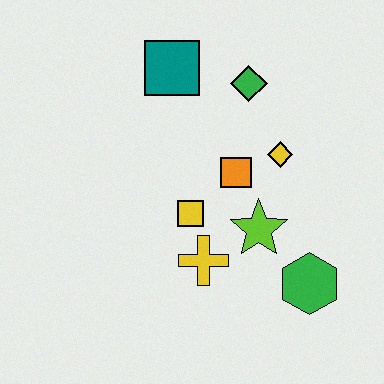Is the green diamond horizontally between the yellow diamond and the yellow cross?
Yes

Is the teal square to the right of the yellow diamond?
No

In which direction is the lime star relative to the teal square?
The lime star is below the teal square.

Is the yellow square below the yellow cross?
No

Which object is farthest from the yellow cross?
The teal square is farthest from the yellow cross.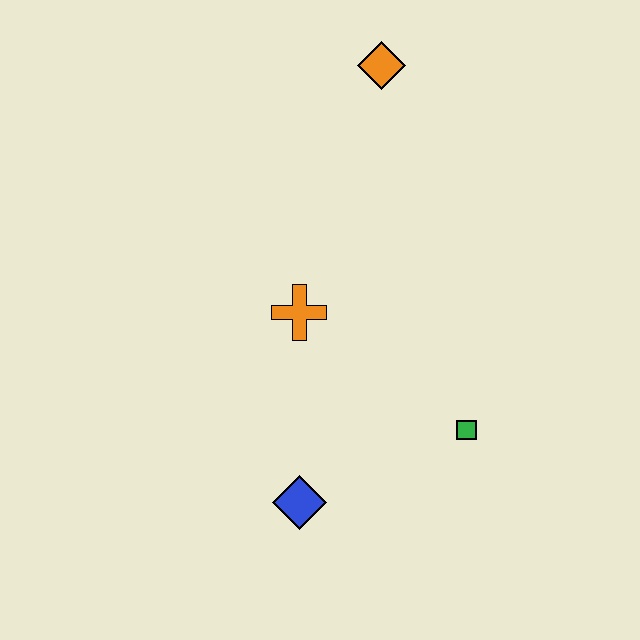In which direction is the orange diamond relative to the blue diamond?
The orange diamond is above the blue diamond.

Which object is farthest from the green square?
The orange diamond is farthest from the green square.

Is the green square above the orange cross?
No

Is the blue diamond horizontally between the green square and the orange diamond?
No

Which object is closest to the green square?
The blue diamond is closest to the green square.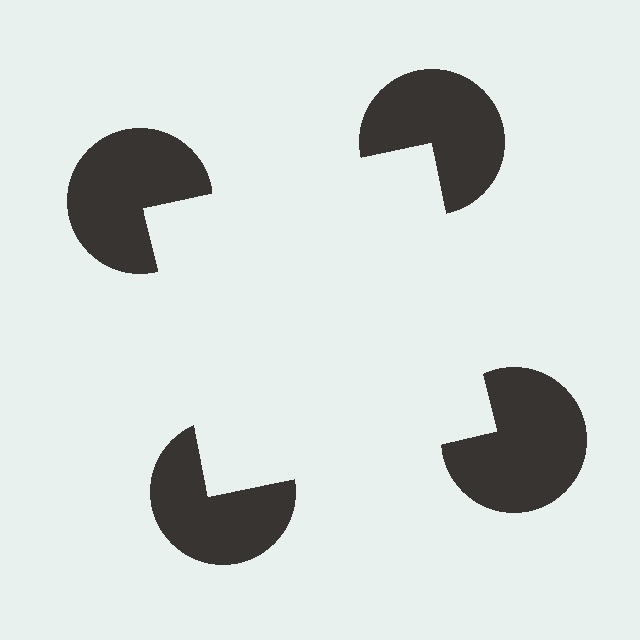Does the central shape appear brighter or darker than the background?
It typically appears slightly brighter than the background, even though no actual brightness change is drawn.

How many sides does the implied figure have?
4 sides.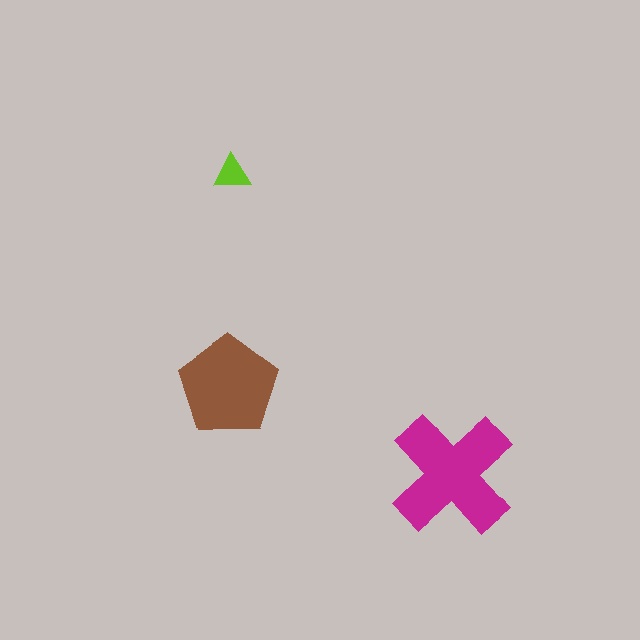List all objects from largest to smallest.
The magenta cross, the brown pentagon, the lime triangle.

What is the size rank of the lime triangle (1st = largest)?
3rd.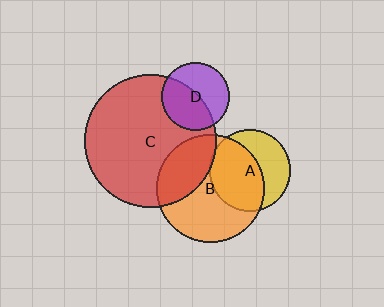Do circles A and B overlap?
Yes.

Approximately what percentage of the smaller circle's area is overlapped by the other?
Approximately 55%.